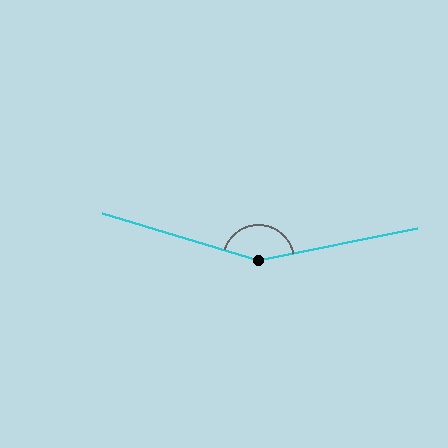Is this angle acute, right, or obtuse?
It is obtuse.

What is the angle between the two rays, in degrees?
Approximately 152 degrees.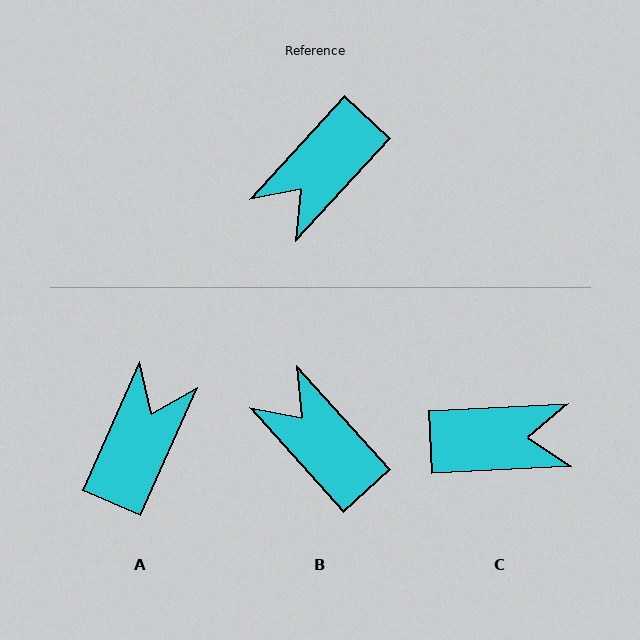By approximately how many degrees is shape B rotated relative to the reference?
Approximately 95 degrees clockwise.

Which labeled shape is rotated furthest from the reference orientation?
A, about 162 degrees away.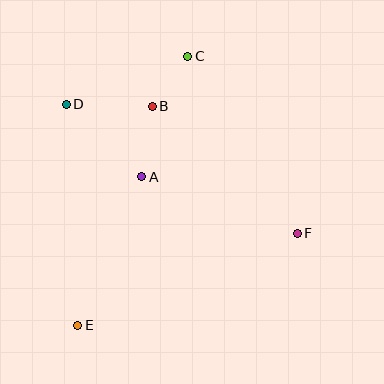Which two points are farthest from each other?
Points C and E are farthest from each other.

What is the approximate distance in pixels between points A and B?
The distance between A and B is approximately 71 pixels.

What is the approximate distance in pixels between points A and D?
The distance between A and D is approximately 105 pixels.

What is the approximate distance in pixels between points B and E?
The distance between B and E is approximately 232 pixels.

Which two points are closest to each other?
Points B and C are closest to each other.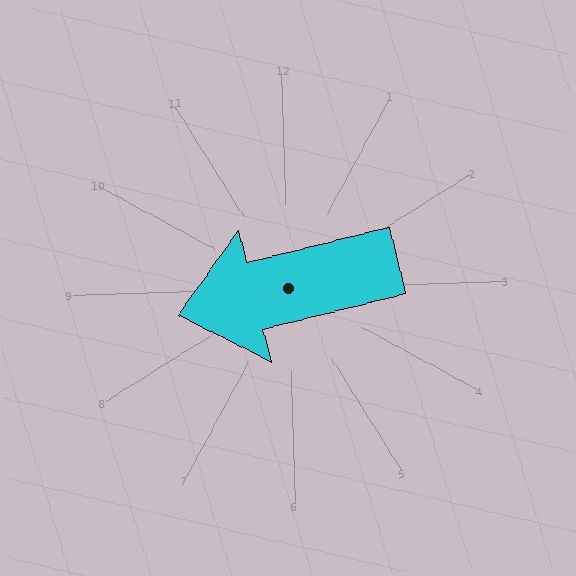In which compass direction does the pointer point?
West.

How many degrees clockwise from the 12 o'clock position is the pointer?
Approximately 258 degrees.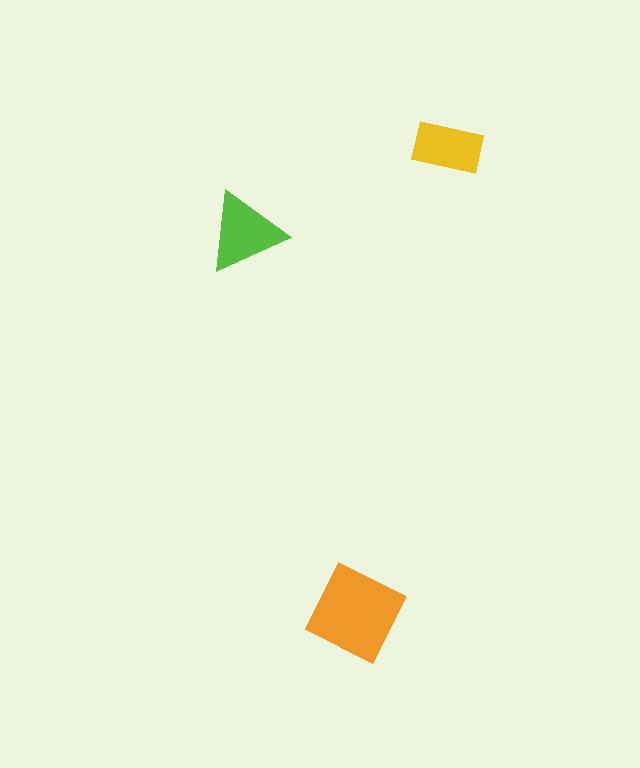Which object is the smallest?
The yellow rectangle.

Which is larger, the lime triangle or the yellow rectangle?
The lime triangle.